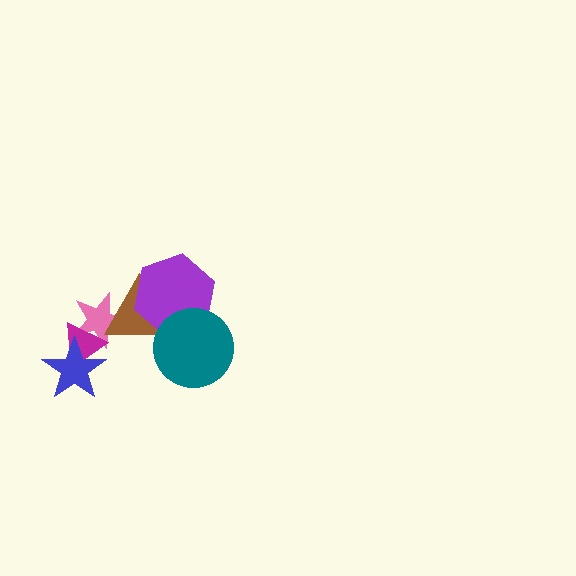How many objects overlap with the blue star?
2 objects overlap with the blue star.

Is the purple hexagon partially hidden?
Yes, it is partially covered by another shape.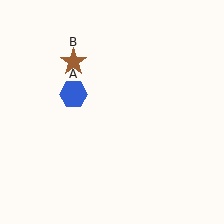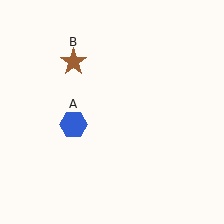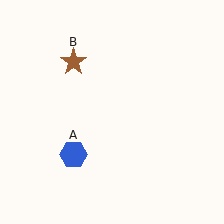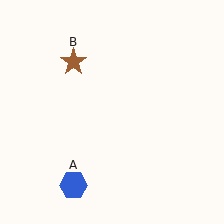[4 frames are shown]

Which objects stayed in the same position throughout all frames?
Brown star (object B) remained stationary.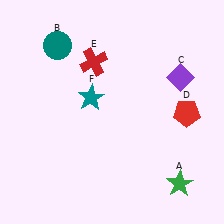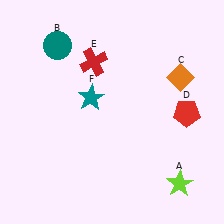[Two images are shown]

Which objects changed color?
A changed from green to lime. C changed from purple to orange.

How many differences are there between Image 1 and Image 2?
There are 2 differences between the two images.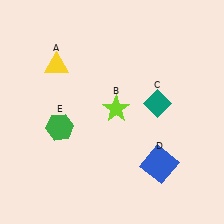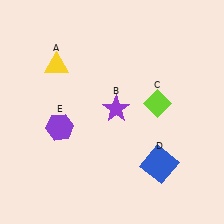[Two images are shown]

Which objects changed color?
B changed from lime to purple. C changed from teal to lime. E changed from green to purple.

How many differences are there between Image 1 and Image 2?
There are 3 differences between the two images.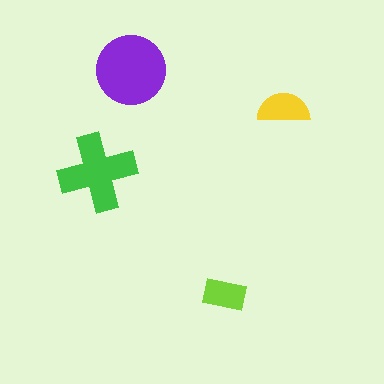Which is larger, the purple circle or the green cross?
The purple circle.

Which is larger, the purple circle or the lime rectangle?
The purple circle.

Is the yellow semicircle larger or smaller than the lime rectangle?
Larger.